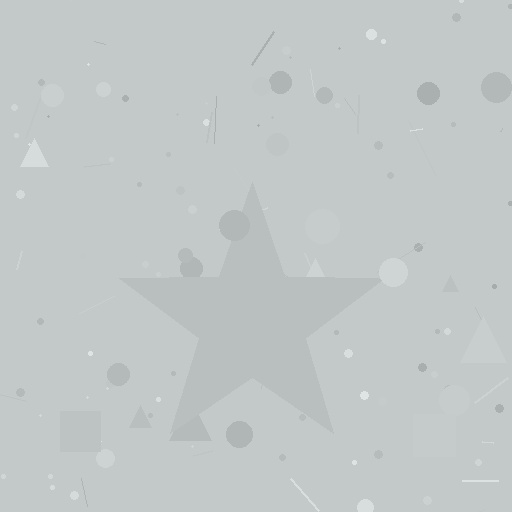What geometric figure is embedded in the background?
A star is embedded in the background.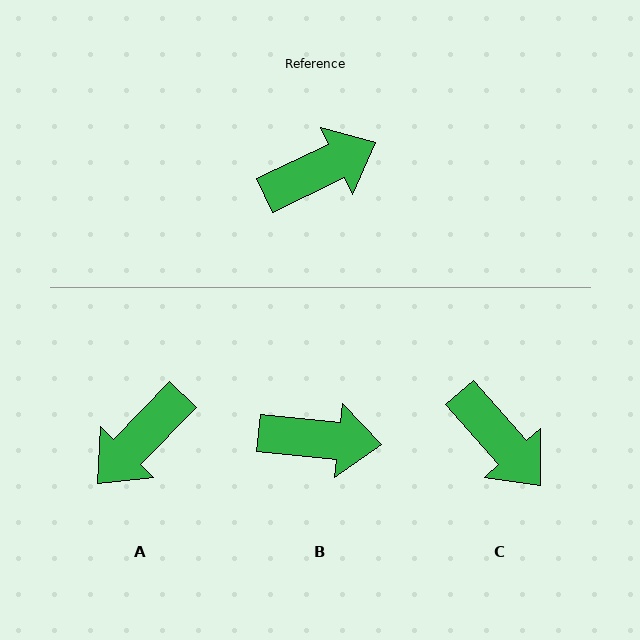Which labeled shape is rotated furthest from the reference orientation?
A, about 160 degrees away.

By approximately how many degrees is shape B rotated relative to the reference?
Approximately 31 degrees clockwise.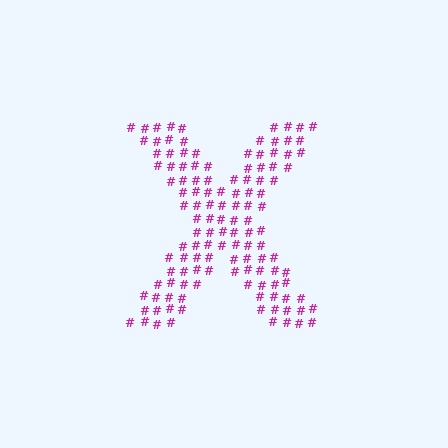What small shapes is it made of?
It is made of small hash symbols.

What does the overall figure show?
The overall figure shows the letter X.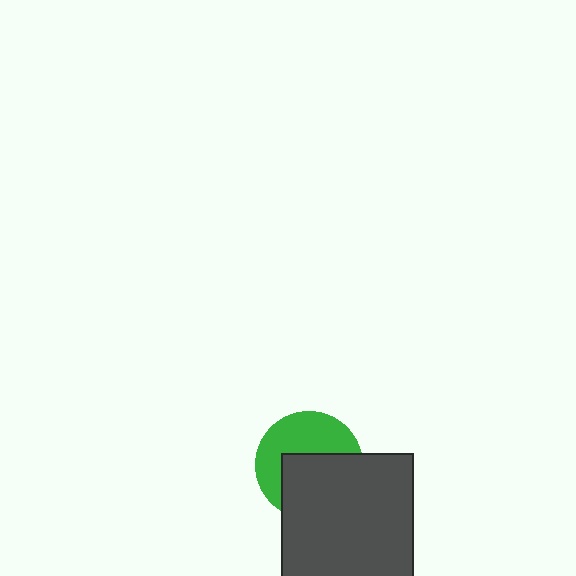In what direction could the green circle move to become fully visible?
The green circle could move up. That would shift it out from behind the dark gray square entirely.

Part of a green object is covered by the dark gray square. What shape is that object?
It is a circle.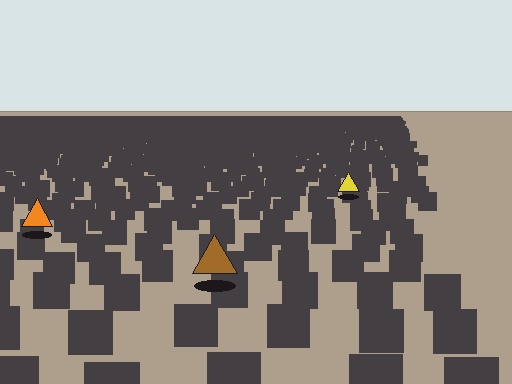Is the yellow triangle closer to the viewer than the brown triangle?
No. The brown triangle is closer — you can tell from the texture gradient: the ground texture is coarser near it.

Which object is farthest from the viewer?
The yellow triangle is farthest from the viewer. It appears smaller and the ground texture around it is denser.